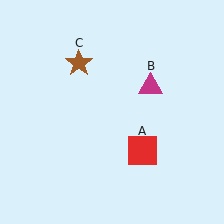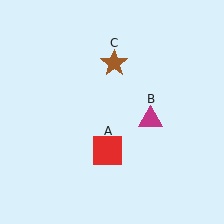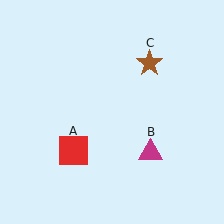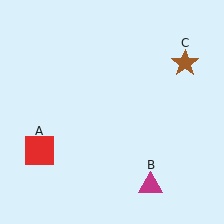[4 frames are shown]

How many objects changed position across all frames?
3 objects changed position: red square (object A), magenta triangle (object B), brown star (object C).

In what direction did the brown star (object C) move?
The brown star (object C) moved right.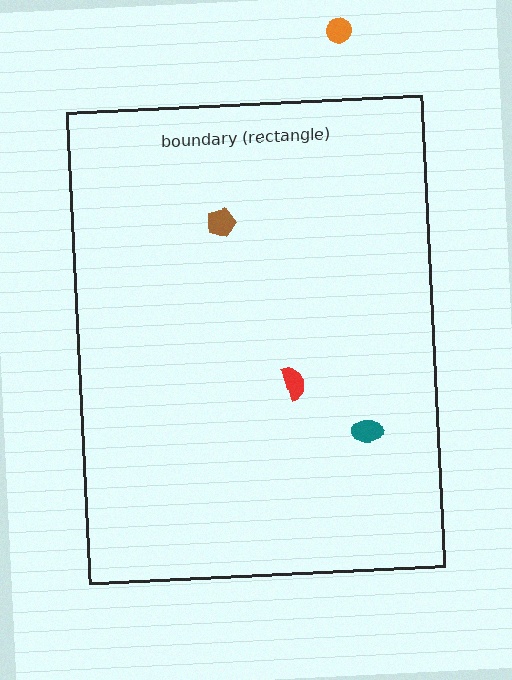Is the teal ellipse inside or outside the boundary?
Inside.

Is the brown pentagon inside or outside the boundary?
Inside.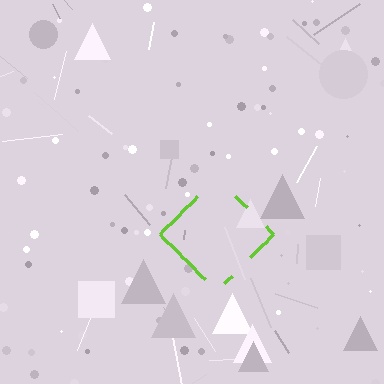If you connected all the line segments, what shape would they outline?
They would outline a diamond.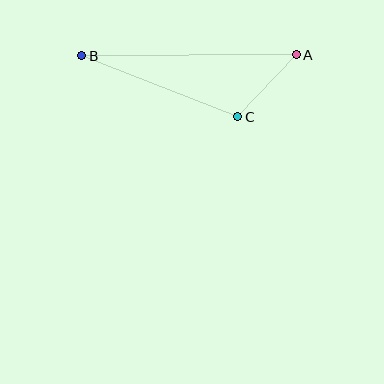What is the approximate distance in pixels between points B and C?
The distance between B and C is approximately 167 pixels.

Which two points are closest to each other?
Points A and C are closest to each other.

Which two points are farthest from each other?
Points A and B are farthest from each other.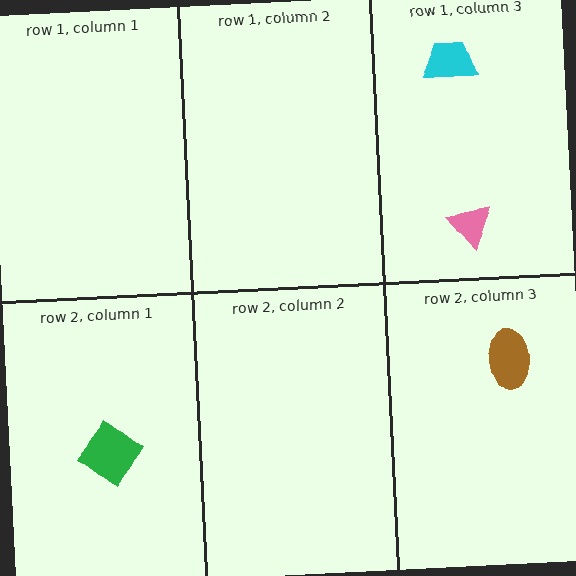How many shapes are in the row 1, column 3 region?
2.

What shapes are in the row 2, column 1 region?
The green diamond.